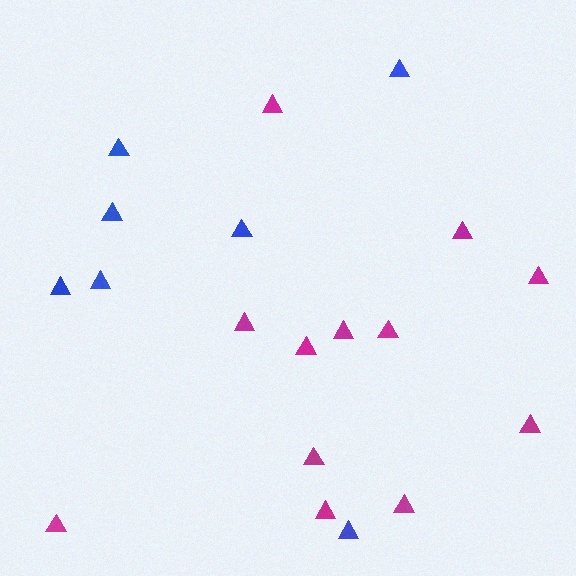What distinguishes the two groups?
There are 2 groups: one group of blue triangles (7) and one group of magenta triangles (12).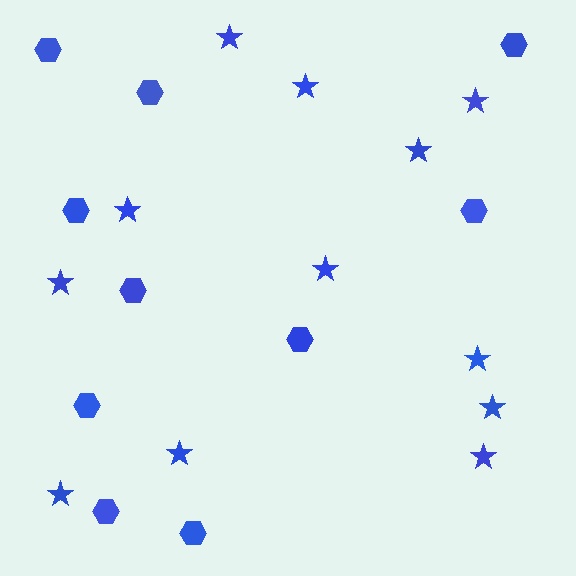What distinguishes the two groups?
There are 2 groups: one group of hexagons (10) and one group of stars (12).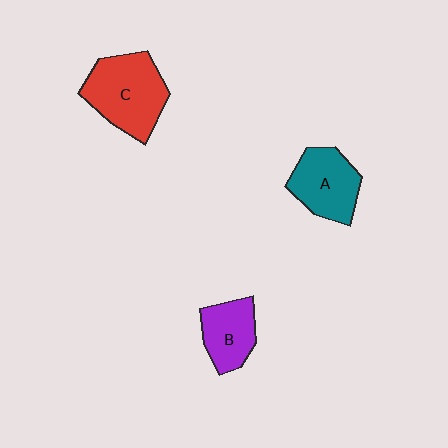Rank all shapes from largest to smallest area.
From largest to smallest: C (red), A (teal), B (purple).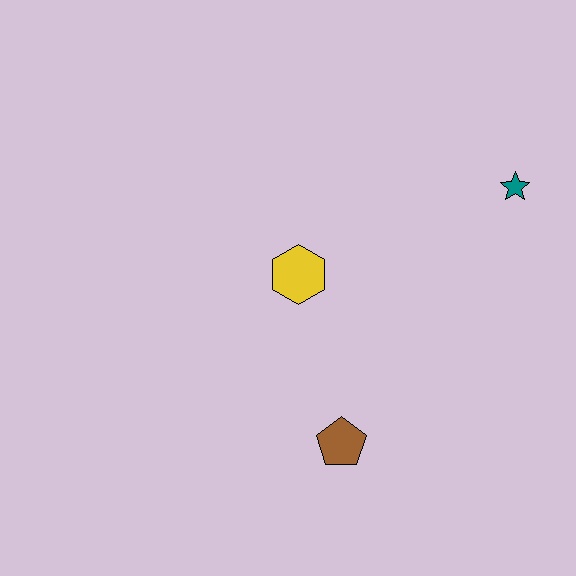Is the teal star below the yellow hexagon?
No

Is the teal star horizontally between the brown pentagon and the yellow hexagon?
No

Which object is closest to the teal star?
The yellow hexagon is closest to the teal star.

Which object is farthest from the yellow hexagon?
The teal star is farthest from the yellow hexagon.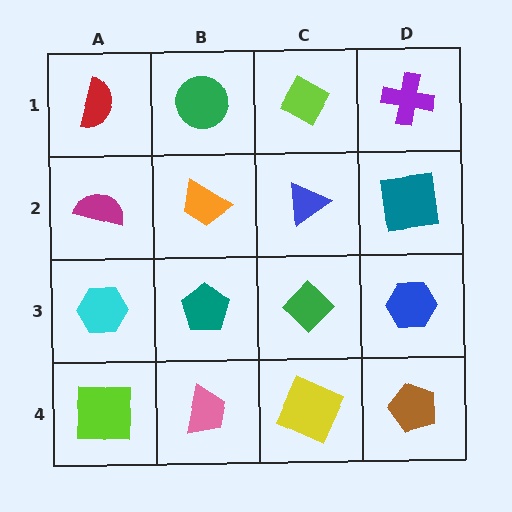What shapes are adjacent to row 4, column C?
A green diamond (row 3, column C), a pink trapezoid (row 4, column B), a brown pentagon (row 4, column D).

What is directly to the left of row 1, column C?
A green circle.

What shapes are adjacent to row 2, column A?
A red semicircle (row 1, column A), a cyan hexagon (row 3, column A), an orange trapezoid (row 2, column B).